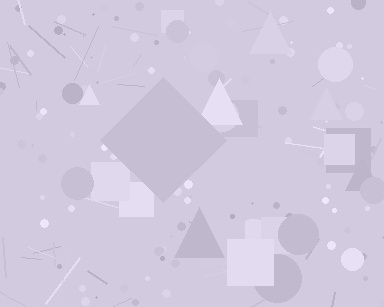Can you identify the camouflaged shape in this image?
The camouflaged shape is a diamond.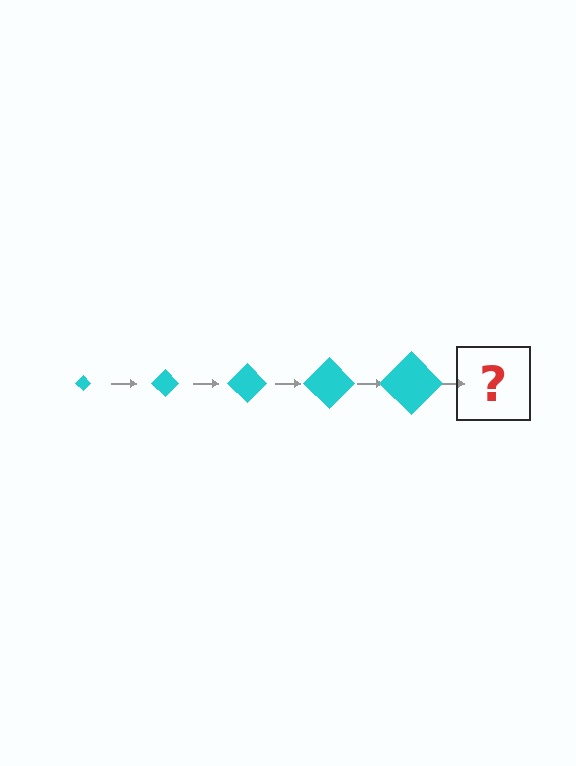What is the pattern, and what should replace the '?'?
The pattern is that the diamond gets progressively larger each step. The '?' should be a cyan diamond, larger than the previous one.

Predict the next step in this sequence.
The next step is a cyan diamond, larger than the previous one.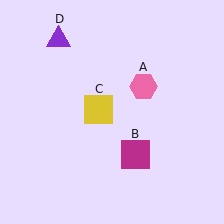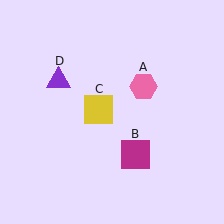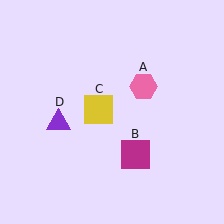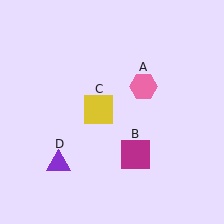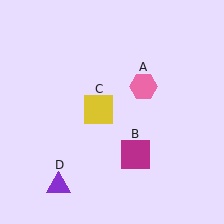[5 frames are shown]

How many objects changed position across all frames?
1 object changed position: purple triangle (object D).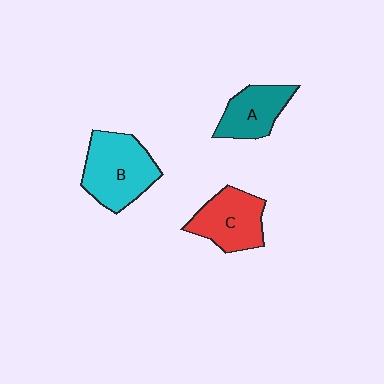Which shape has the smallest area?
Shape A (teal).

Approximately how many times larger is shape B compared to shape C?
Approximately 1.2 times.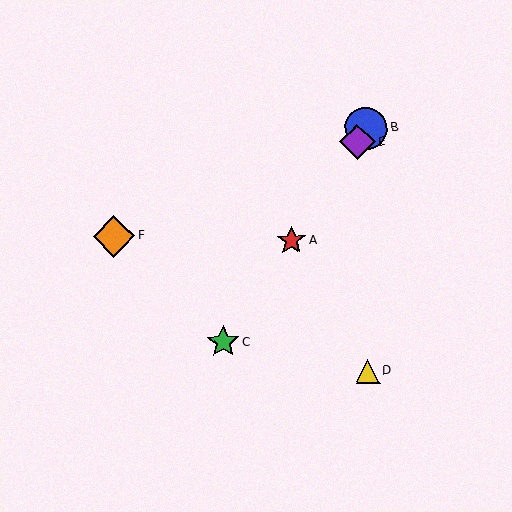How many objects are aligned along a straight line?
4 objects (A, B, C, E) are aligned along a straight line.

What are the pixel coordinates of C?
Object C is at (223, 342).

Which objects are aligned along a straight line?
Objects A, B, C, E are aligned along a straight line.